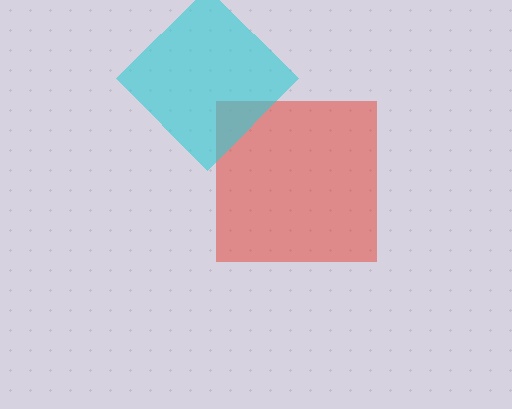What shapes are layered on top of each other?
The layered shapes are: a red square, a cyan diamond.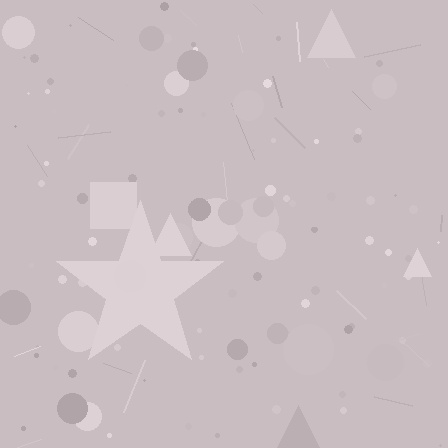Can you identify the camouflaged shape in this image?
The camouflaged shape is a star.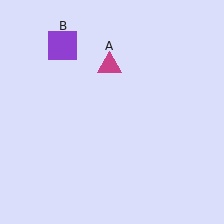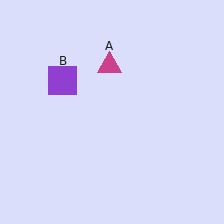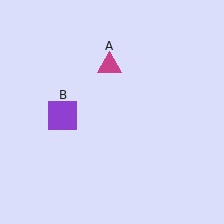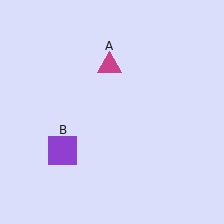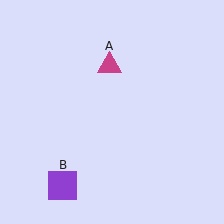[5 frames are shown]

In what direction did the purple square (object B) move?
The purple square (object B) moved down.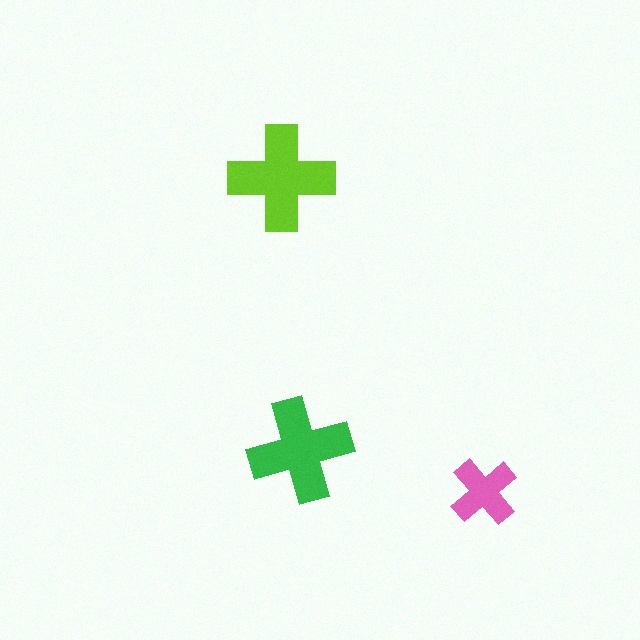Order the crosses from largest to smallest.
the lime one, the green one, the pink one.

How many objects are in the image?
There are 3 objects in the image.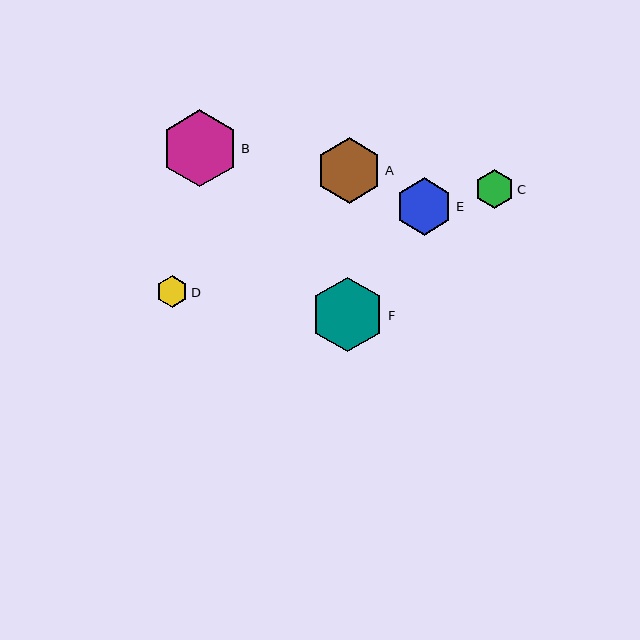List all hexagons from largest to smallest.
From largest to smallest: B, F, A, E, C, D.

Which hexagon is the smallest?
Hexagon D is the smallest with a size of approximately 31 pixels.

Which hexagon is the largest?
Hexagon B is the largest with a size of approximately 77 pixels.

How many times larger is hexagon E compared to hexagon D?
Hexagon E is approximately 1.8 times the size of hexagon D.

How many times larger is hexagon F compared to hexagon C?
Hexagon F is approximately 1.9 times the size of hexagon C.